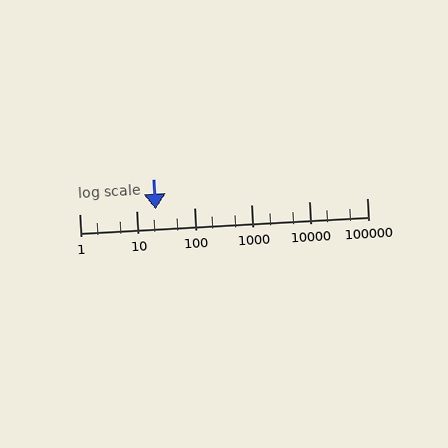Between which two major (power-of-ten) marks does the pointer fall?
The pointer is between 10 and 100.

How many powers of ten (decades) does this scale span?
The scale spans 5 decades, from 1 to 100000.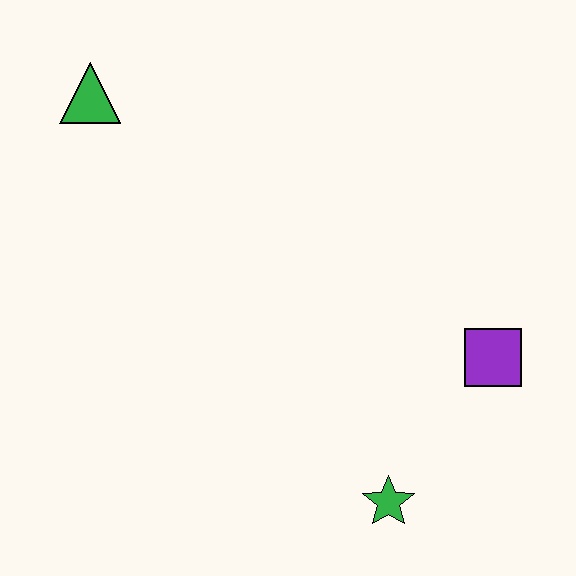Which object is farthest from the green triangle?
The green star is farthest from the green triangle.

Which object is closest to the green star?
The purple square is closest to the green star.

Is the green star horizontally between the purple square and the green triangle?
Yes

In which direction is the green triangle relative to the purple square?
The green triangle is to the left of the purple square.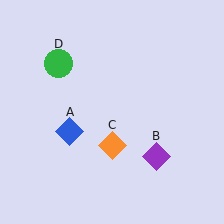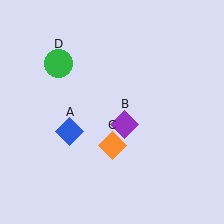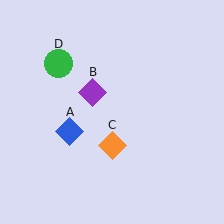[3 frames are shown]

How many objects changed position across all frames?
1 object changed position: purple diamond (object B).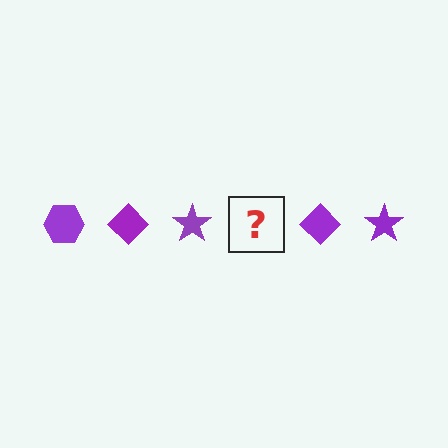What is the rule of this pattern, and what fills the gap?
The rule is that the pattern cycles through hexagon, diamond, star shapes in purple. The gap should be filled with a purple hexagon.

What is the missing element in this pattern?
The missing element is a purple hexagon.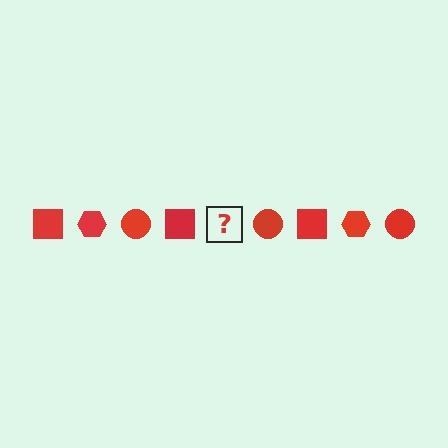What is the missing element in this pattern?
The missing element is a red hexagon.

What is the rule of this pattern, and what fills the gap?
The rule is that the pattern cycles through square, hexagon, circle shapes in red. The gap should be filled with a red hexagon.